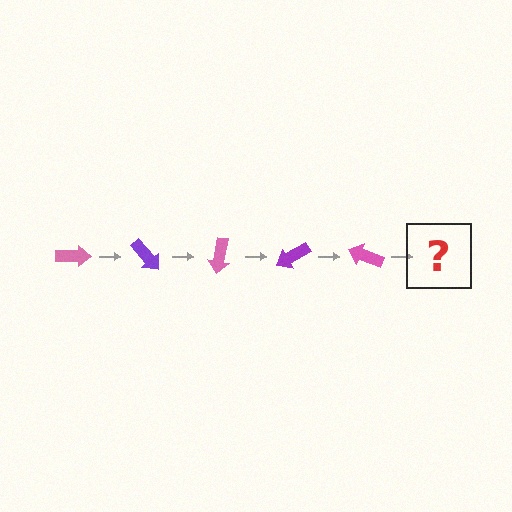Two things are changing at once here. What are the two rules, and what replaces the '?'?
The two rules are that it rotates 50 degrees each step and the color cycles through pink and purple. The '?' should be a purple arrow, rotated 250 degrees from the start.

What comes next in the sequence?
The next element should be a purple arrow, rotated 250 degrees from the start.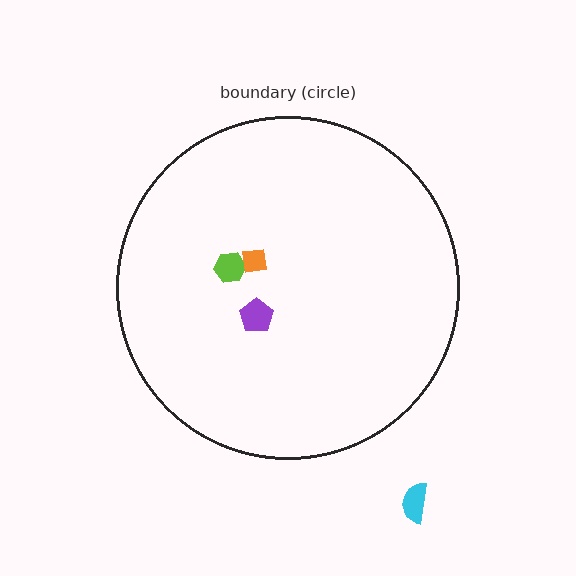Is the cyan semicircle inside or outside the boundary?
Outside.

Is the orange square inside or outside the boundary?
Inside.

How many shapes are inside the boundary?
3 inside, 1 outside.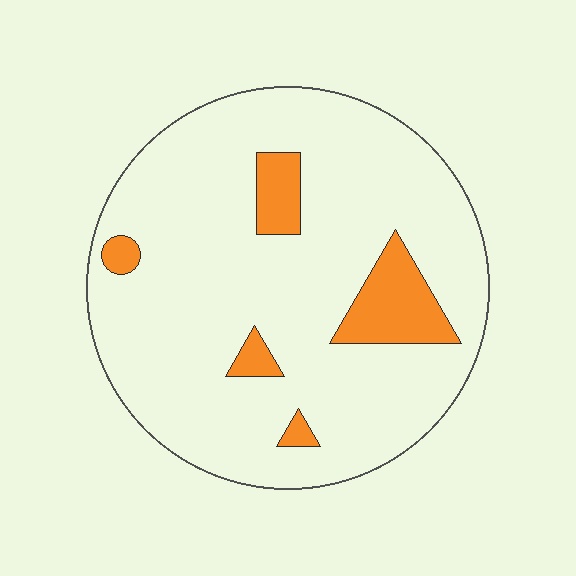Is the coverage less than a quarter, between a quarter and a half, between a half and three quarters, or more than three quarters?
Less than a quarter.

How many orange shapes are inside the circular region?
5.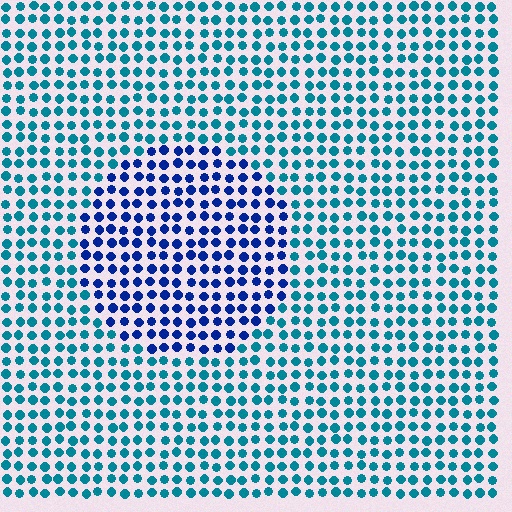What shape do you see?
I see a circle.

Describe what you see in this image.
The image is filled with small teal elements in a uniform arrangement. A circle-shaped region is visible where the elements are tinted to a slightly different hue, forming a subtle color boundary.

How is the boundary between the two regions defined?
The boundary is defined purely by a slight shift in hue (about 39 degrees). Spacing, size, and orientation are identical on both sides.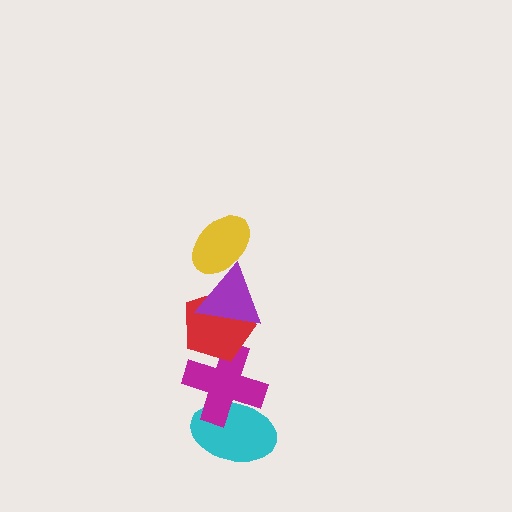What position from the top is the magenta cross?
The magenta cross is 4th from the top.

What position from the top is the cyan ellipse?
The cyan ellipse is 5th from the top.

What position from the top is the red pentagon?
The red pentagon is 3rd from the top.